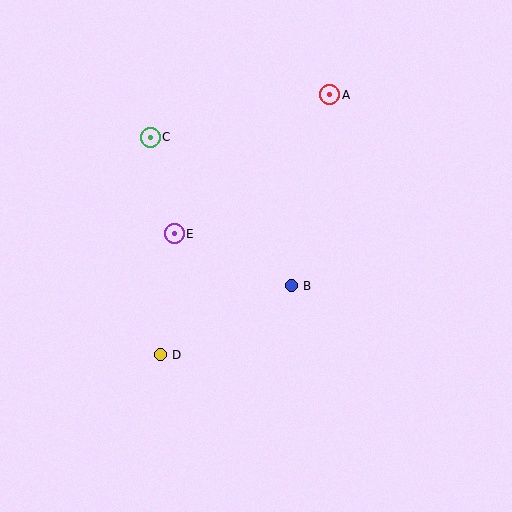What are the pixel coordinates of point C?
Point C is at (150, 137).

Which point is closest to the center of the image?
Point B at (291, 286) is closest to the center.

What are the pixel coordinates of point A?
Point A is at (330, 95).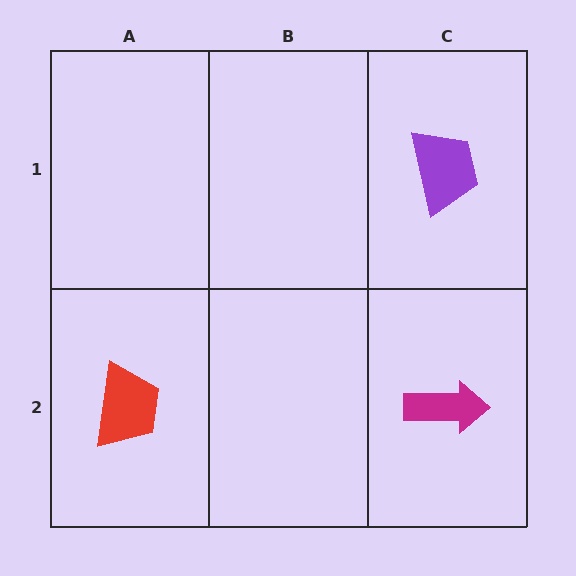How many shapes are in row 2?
2 shapes.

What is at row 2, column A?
A red trapezoid.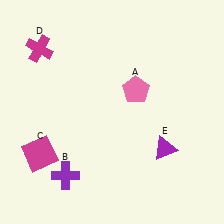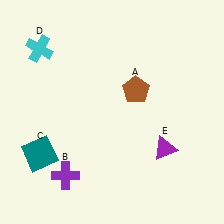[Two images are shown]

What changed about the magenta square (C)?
In Image 1, C is magenta. In Image 2, it changed to teal.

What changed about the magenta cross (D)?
In Image 1, D is magenta. In Image 2, it changed to cyan.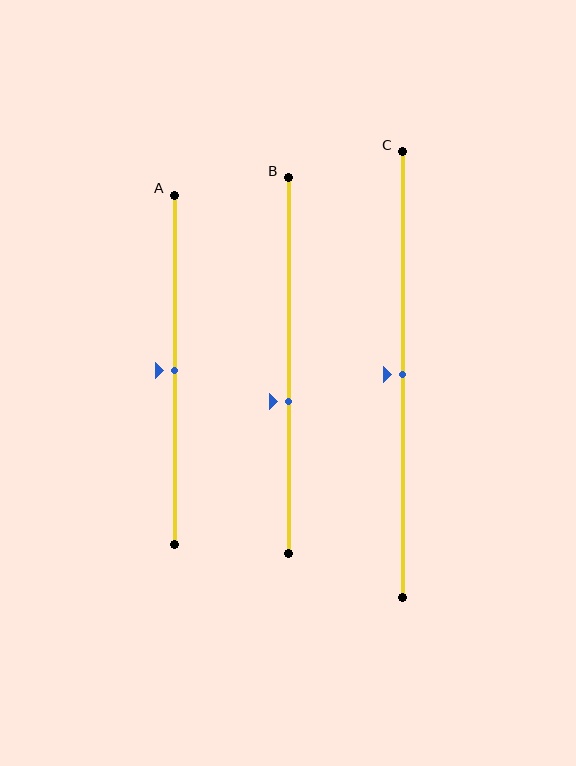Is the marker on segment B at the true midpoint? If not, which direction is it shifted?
No, the marker on segment B is shifted downward by about 9% of the segment length.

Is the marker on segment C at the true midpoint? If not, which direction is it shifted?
Yes, the marker on segment C is at the true midpoint.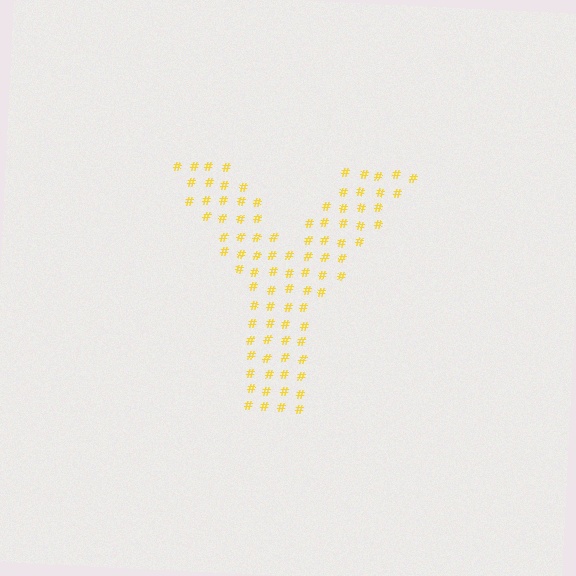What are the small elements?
The small elements are hash symbols.